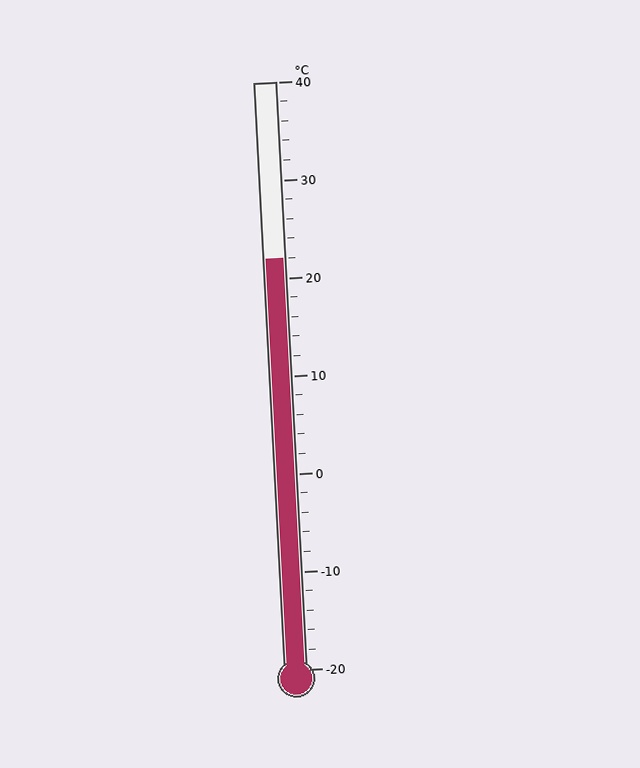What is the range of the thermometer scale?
The thermometer scale ranges from -20°C to 40°C.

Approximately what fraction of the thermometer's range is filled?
The thermometer is filled to approximately 70% of its range.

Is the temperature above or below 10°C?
The temperature is above 10°C.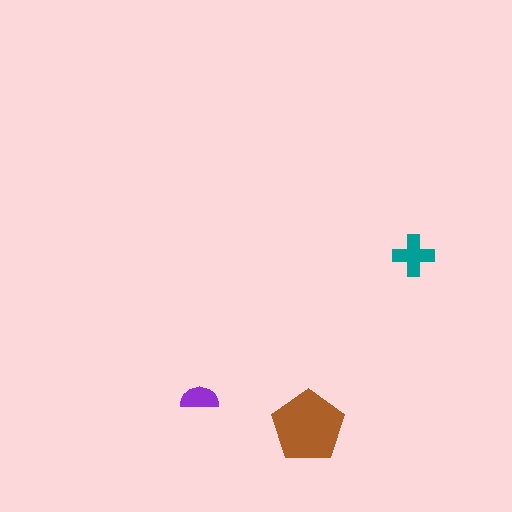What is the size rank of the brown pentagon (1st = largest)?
1st.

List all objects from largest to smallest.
The brown pentagon, the teal cross, the purple semicircle.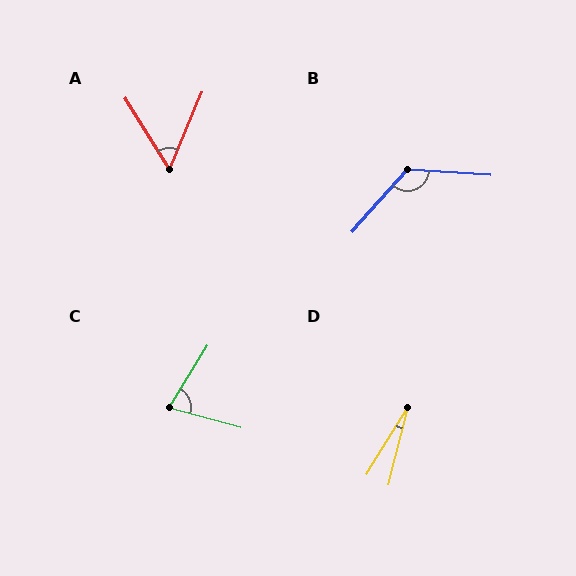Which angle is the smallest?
D, at approximately 17 degrees.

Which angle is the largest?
B, at approximately 127 degrees.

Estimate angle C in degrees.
Approximately 74 degrees.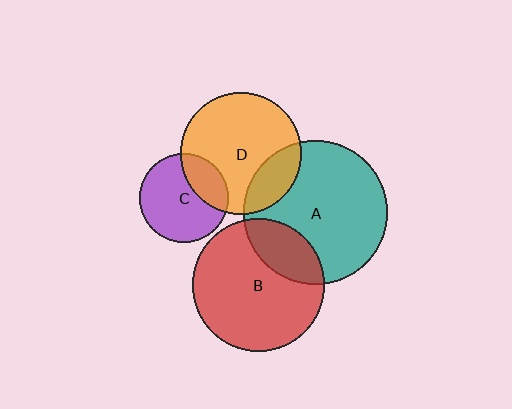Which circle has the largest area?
Circle A (teal).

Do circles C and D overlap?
Yes.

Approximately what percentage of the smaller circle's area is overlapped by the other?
Approximately 30%.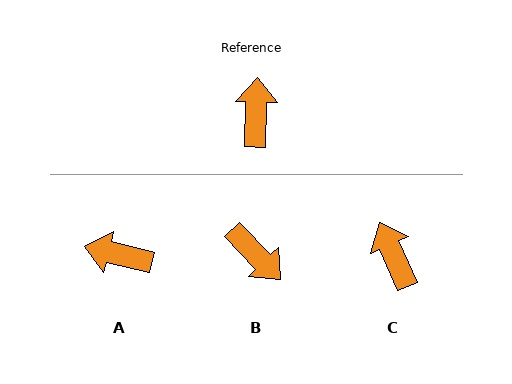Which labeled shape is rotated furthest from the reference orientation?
B, about 133 degrees away.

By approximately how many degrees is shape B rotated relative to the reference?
Approximately 133 degrees clockwise.